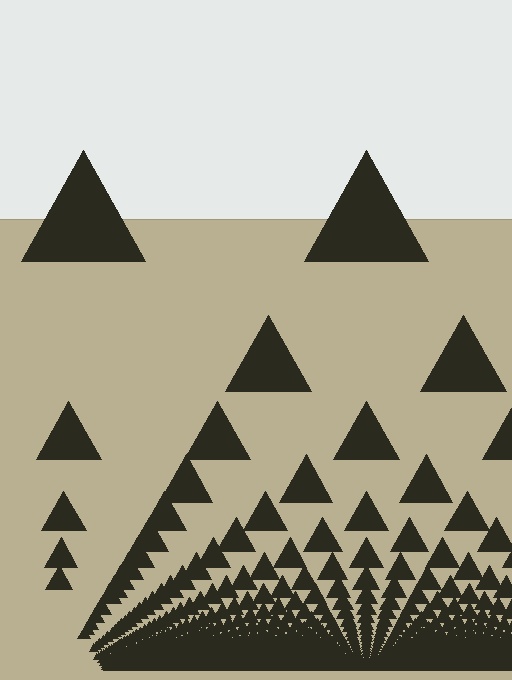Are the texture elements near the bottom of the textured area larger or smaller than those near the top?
Smaller. The gradient is inverted — elements near the bottom are smaller and denser.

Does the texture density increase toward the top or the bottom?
Density increases toward the bottom.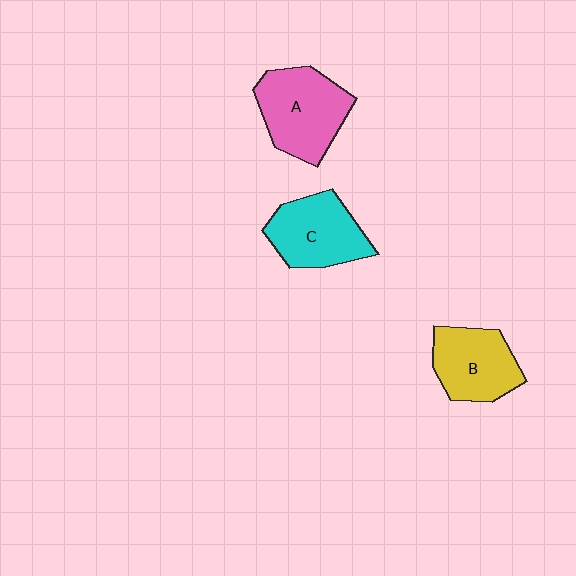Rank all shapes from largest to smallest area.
From largest to smallest: A (pink), C (cyan), B (yellow).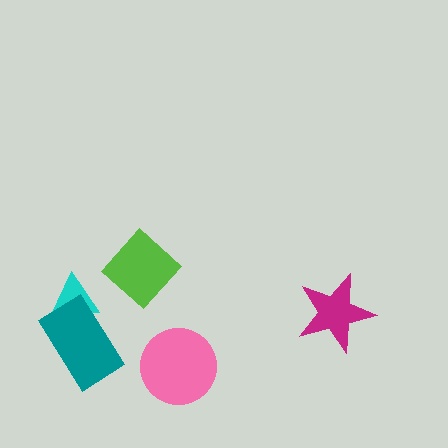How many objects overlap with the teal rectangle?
1 object overlaps with the teal rectangle.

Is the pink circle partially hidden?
No, no other shape covers it.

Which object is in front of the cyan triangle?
The teal rectangle is in front of the cyan triangle.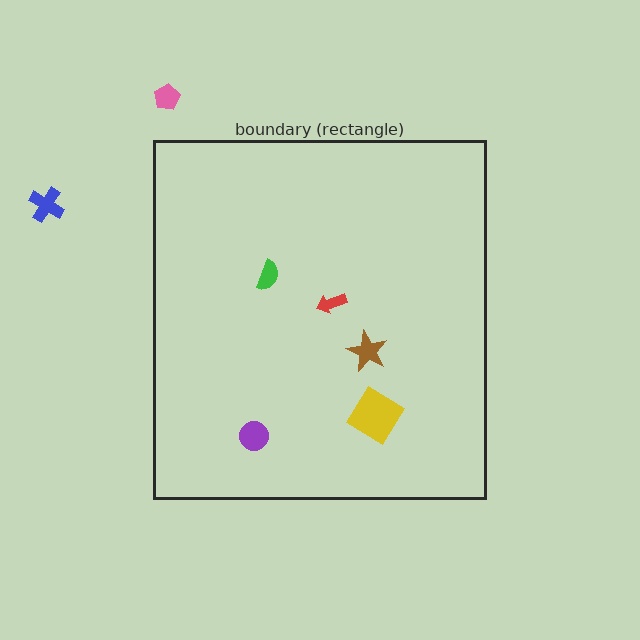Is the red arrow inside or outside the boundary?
Inside.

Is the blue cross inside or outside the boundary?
Outside.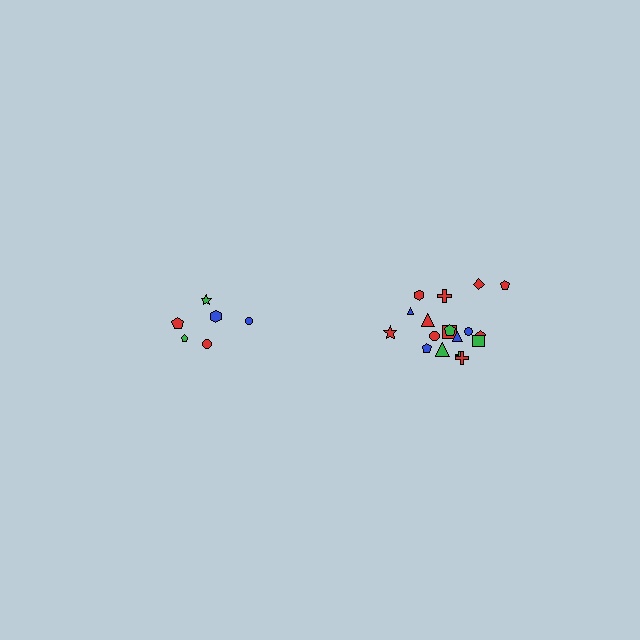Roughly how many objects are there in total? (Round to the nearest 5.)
Roughly 25 objects in total.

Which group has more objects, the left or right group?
The right group.